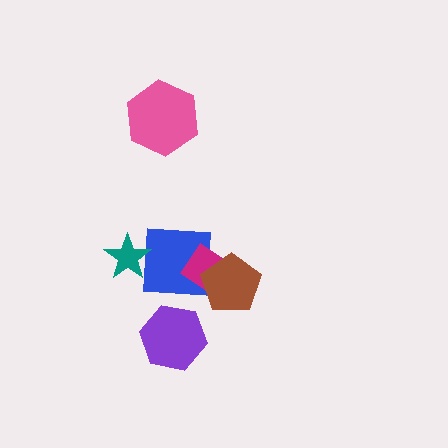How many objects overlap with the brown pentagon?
2 objects overlap with the brown pentagon.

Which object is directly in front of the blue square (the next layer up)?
The magenta diamond is directly in front of the blue square.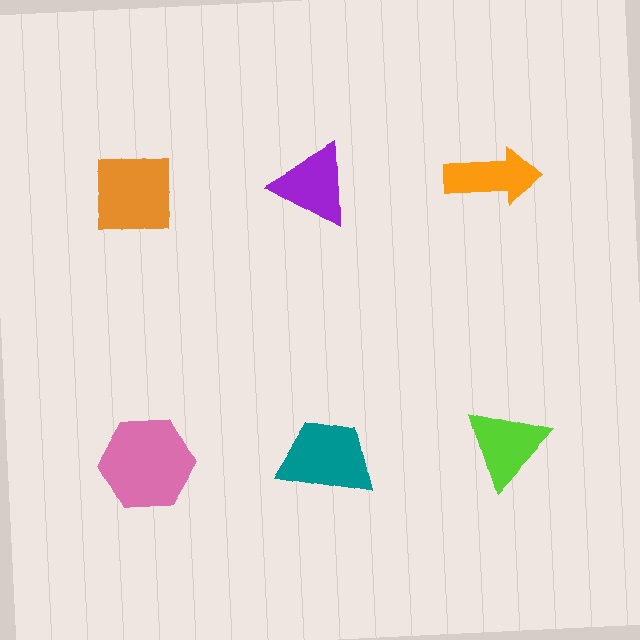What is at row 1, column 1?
An orange square.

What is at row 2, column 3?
A lime triangle.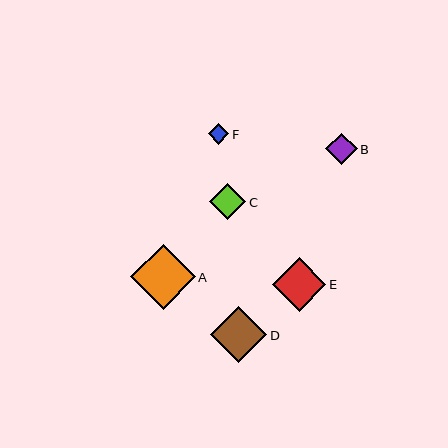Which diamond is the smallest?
Diamond F is the smallest with a size of approximately 21 pixels.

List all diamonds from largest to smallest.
From largest to smallest: A, D, E, C, B, F.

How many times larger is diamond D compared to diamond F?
Diamond D is approximately 2.7 times the size of diamond F.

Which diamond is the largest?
Diamond A is the largest with a size of approximately 64 pixels.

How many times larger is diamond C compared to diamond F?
Diamond C is approximately 1.7 times the size of diamond F.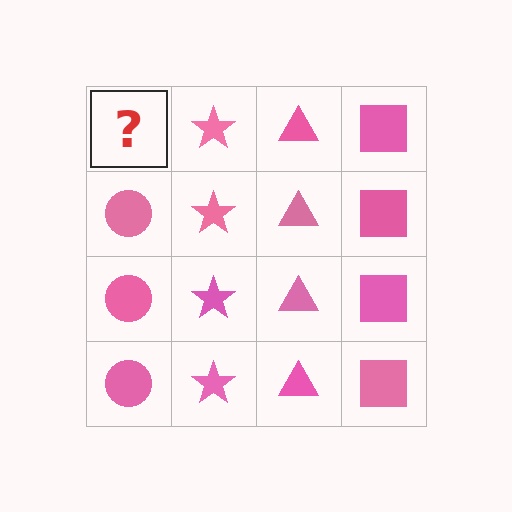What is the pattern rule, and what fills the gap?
The rule is that each column has a consistent shape. The gap should be filled with a pink circle.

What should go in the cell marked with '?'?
The missing cell should contain a pink circle.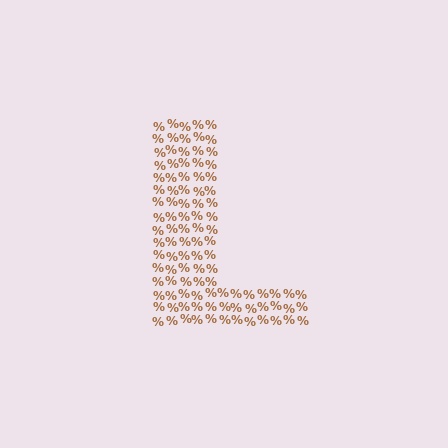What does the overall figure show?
The overall figure shows the letter L.